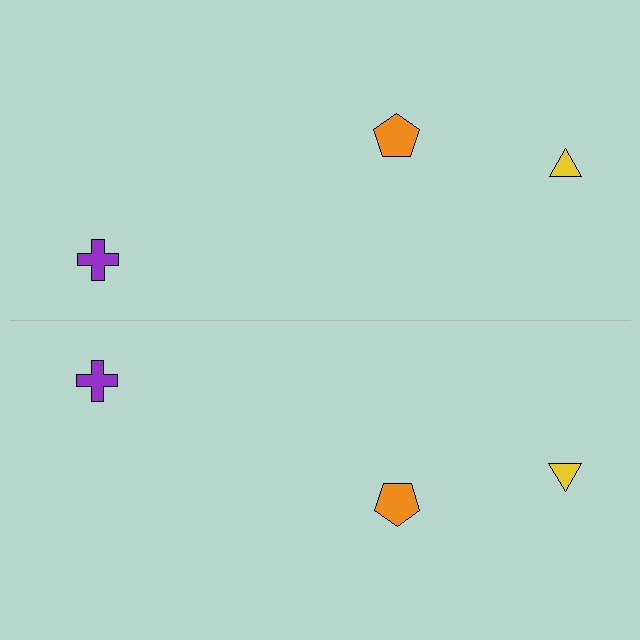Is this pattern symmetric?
Yes, this pattern has bilateral (reflection) symmetry.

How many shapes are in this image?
There are 6 shapes in this image.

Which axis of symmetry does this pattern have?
The pattern has a horizontal axis of symmetry running through the center of the image.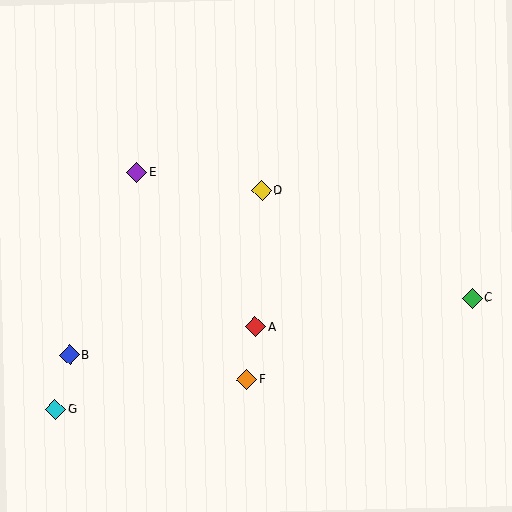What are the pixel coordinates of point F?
Point F is at (247, 380).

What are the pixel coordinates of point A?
Point A is at (255, 327).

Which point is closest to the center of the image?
Point D at (262, 191) is closest to the center.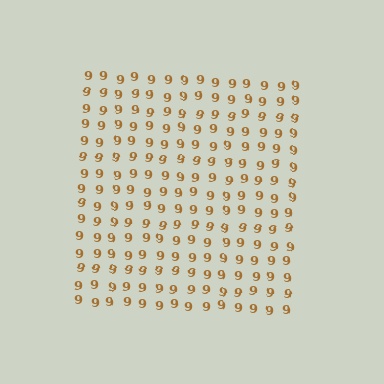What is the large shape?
The large shape is a square.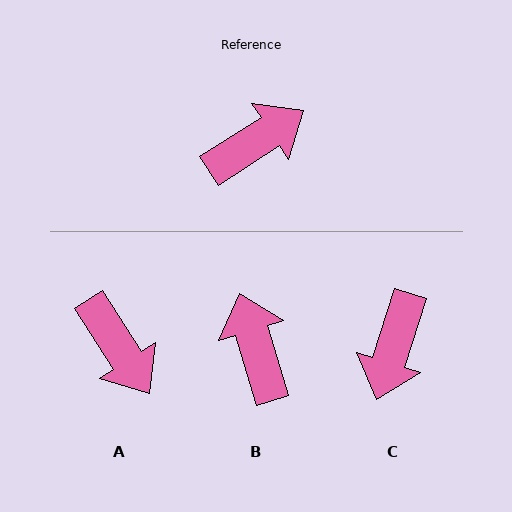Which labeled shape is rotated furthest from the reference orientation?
C, about 140 degrees away.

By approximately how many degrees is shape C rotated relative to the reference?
Approximately 140 degrees clockwise.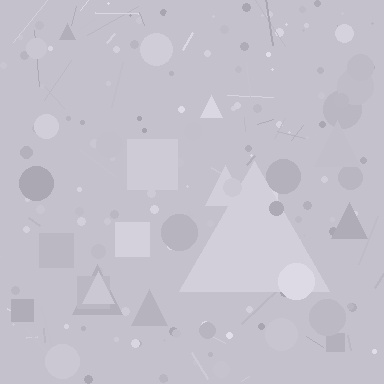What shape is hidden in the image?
A triangle is hidden in the image.